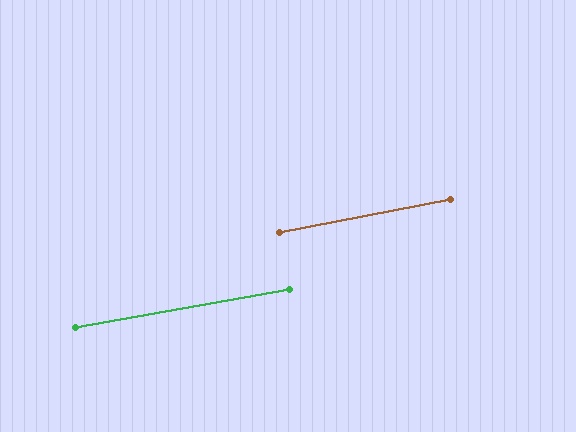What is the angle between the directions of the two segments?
Approximately 1 degree.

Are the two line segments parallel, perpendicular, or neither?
Parallel — their directions differ by only 1.0°.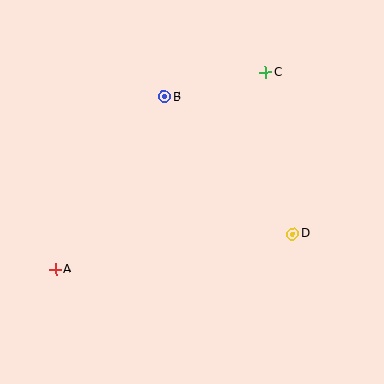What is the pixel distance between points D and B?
The distance between D and B is 187 pixels.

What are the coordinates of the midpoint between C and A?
The midpoint between C and A is at (161, 171).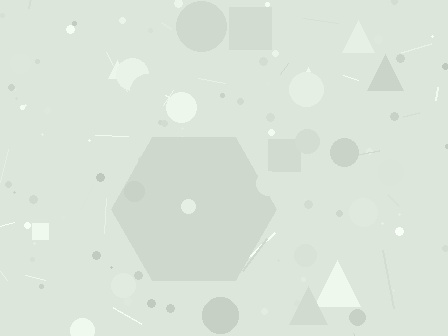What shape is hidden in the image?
A hexagon is hidden in the image.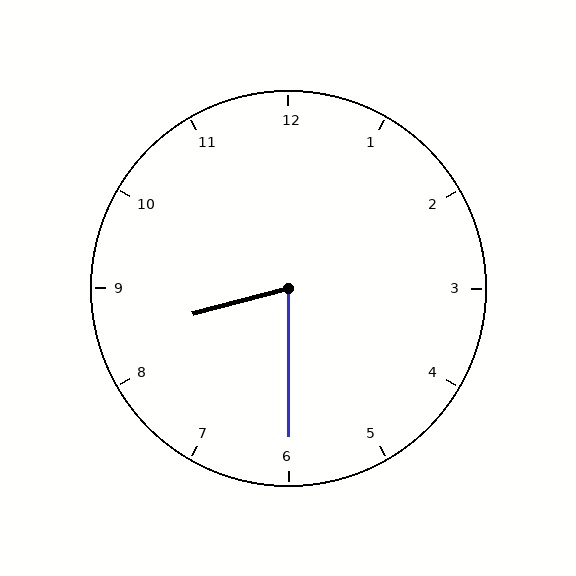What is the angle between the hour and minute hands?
Approximately 75 degrees.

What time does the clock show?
8:30.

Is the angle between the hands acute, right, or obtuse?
It is acute.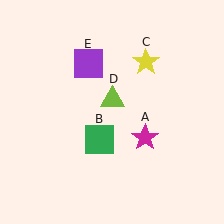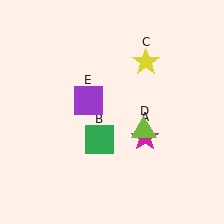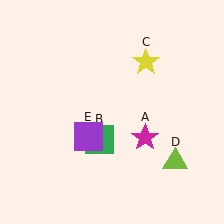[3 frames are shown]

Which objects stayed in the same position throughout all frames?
Magenta star (object A) and green square (object B) and yellow star (object C) remained stationary.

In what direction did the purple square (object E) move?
The purple square (object E) moved down.